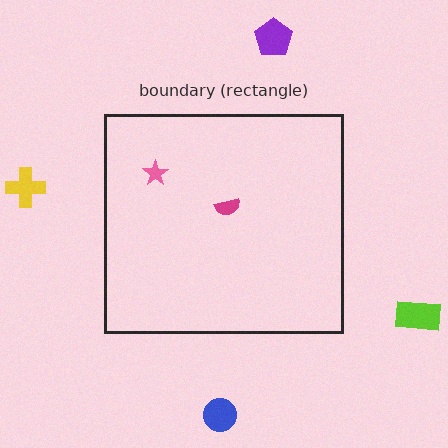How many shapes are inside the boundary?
2 inside, 4 outside.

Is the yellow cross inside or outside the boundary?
Outside.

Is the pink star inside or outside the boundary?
Inside.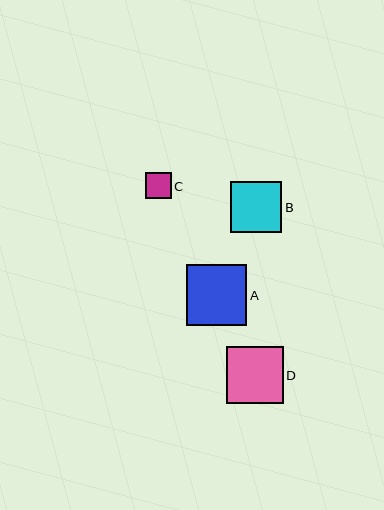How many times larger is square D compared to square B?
Square D is approximately 1.1 times the size of square B.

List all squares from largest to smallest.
From largest to smallest: A, D, B, C.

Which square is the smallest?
Square C is the smallest with a size of approximately 26 pixels.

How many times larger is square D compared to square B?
Square D is approximately 1.1 times the size of square B.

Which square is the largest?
Square A is the largest with a size of approximately 61 pixels.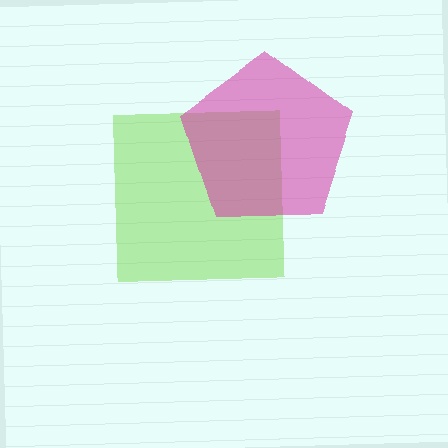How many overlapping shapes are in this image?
There are 2 overlapping shapes in the image.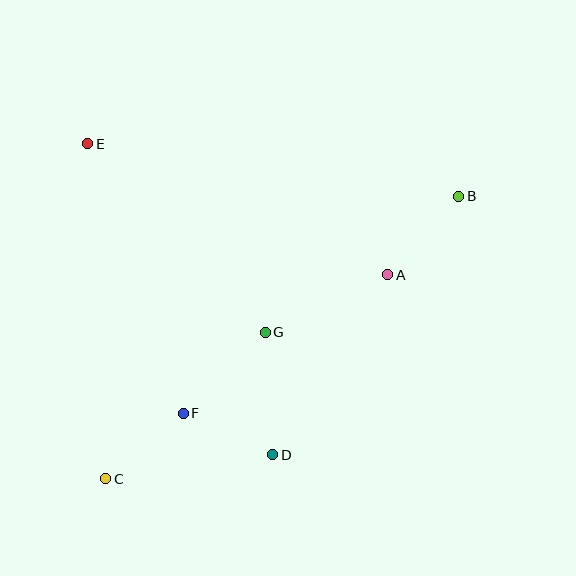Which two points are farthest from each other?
Points B and C are farthest from each other.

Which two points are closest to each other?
Points D and F are closest to each other.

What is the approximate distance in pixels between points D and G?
The distance between D and G is approximately 123 pixels.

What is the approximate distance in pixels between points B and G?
The distance between B and G is approximately 237 pixels.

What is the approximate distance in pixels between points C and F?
The distance between C and F is approximately 102 pixels.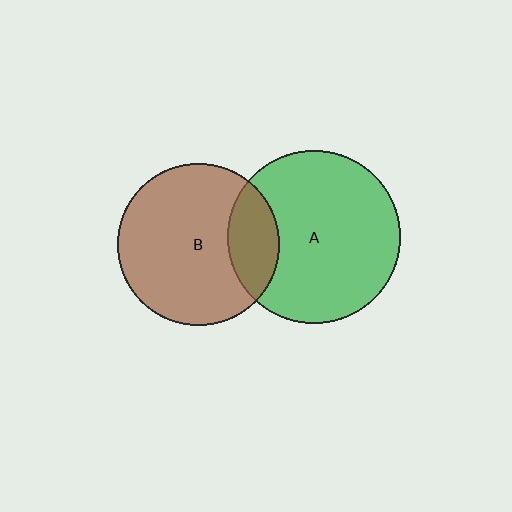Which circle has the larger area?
Circle A (green).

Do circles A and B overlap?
Yes.